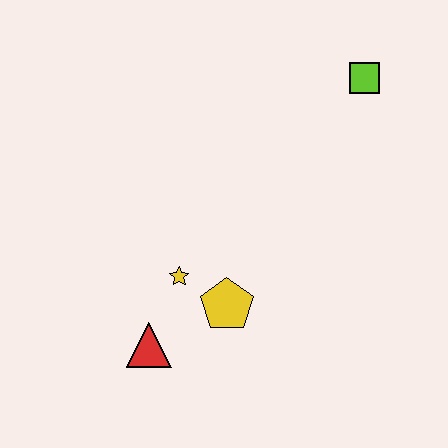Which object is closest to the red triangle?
The yellow star is closest to the red triangle.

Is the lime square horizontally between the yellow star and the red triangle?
No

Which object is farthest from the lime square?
The red triangle is farthest from the lime square.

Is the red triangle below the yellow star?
Yes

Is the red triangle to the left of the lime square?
Yes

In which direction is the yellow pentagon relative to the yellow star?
The yellow pentagon is to the right of the yellow star.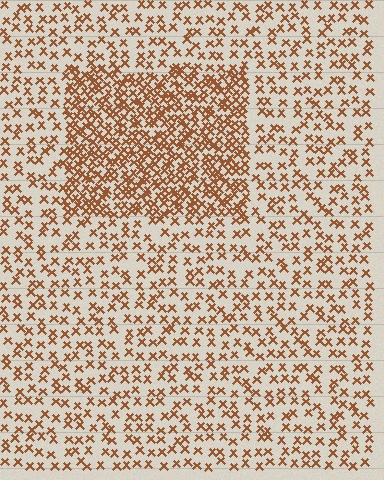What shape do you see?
I see a rectangle.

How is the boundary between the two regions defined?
The boundary is defined by a change in element density (approximately 2.3x ratio). All elements are the same color, size, and shape.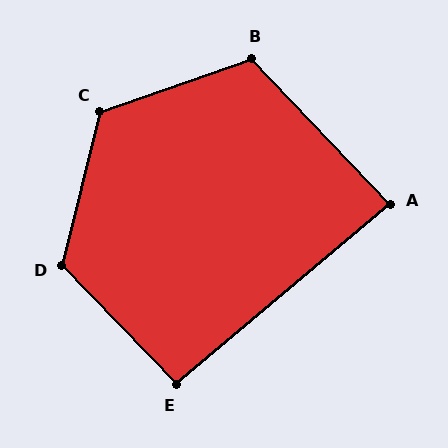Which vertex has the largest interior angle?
C, at approximately 123 degrees.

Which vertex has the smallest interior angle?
A, at approximately 86 degrees.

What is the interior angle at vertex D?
Approximately 122 degrees (obtuse).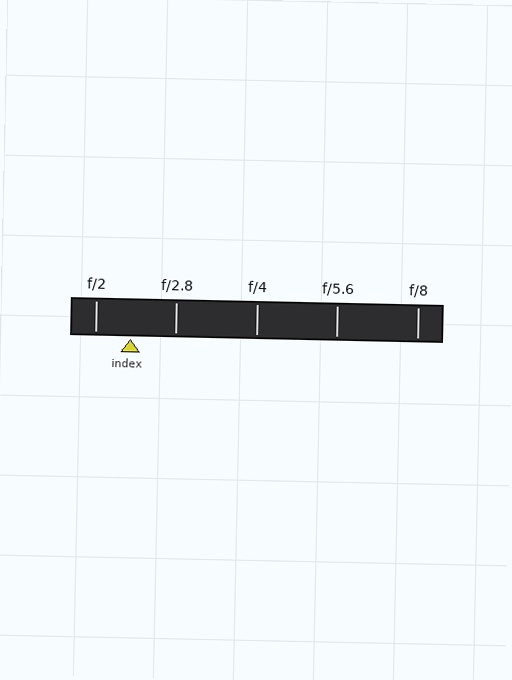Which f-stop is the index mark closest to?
The index mark is closest to f/2.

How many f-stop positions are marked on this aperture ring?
There are 5 f-stop positions marked.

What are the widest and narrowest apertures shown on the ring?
The widest aperture shown is f/2 and the narrowest is f/8.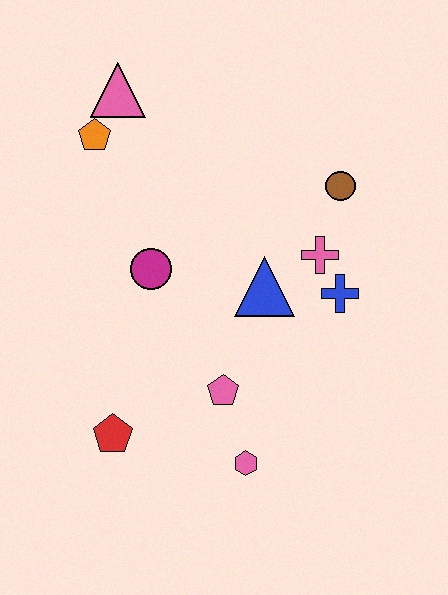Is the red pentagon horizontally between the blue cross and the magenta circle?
No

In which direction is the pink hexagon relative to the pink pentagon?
The pink hexagon is below the pink pentagon.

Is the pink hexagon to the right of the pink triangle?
Yes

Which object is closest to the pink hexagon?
The pink pentagon is closest to the pink hexagon.